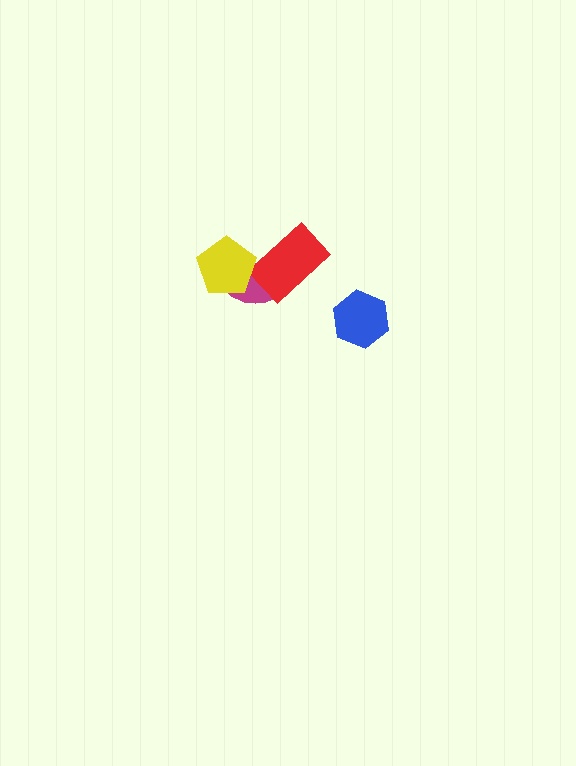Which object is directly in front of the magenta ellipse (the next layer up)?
The red rectangle is directly in front of the magenta ellipse.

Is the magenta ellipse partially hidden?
Yes, it is partially covered by another shape.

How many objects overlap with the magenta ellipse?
2 objects overlap with the magenta ellipse.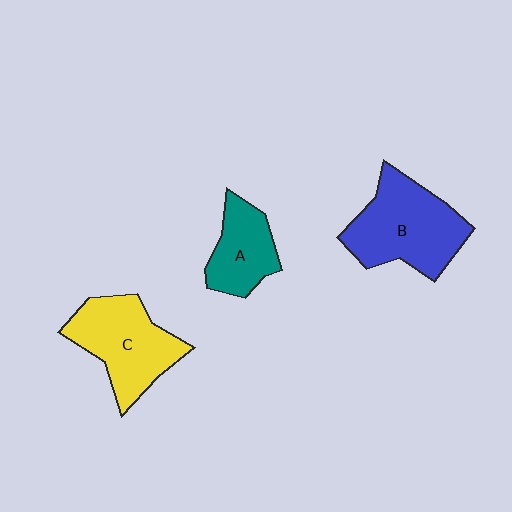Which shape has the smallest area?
Shape A (teal).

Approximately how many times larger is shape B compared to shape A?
Approximately 1.7 times.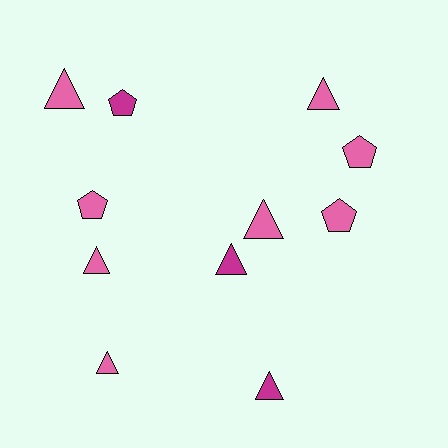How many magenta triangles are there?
There are 2 magenta triangles.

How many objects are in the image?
There are 11 objects.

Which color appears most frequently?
Pink, with 8 objects.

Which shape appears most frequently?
Triangle, with 7 objects.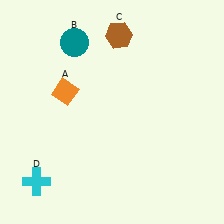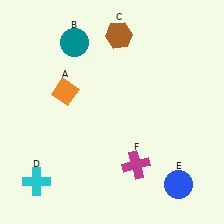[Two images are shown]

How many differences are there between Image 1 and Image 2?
There are 2 differences between the two images.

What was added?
A blue circle (E), a magenta cross (F) were added in Image 2.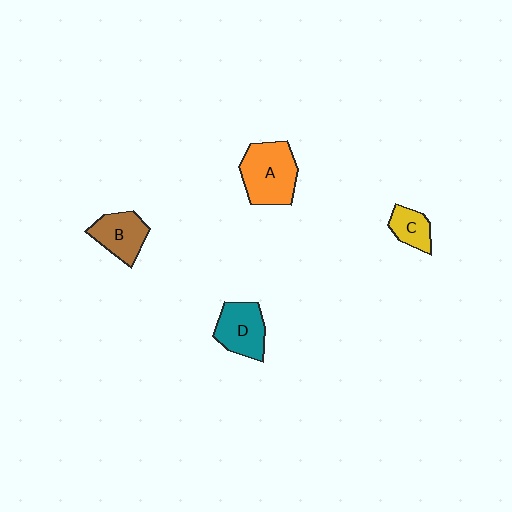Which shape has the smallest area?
Shape C (yellow).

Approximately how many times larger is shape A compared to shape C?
Approximately 2.2 times.